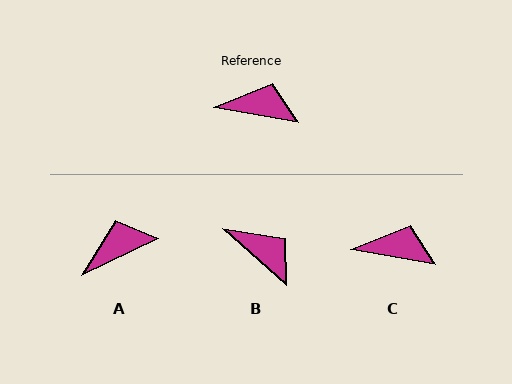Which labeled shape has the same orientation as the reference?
C.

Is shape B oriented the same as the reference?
No, it is off by about 31 degrees.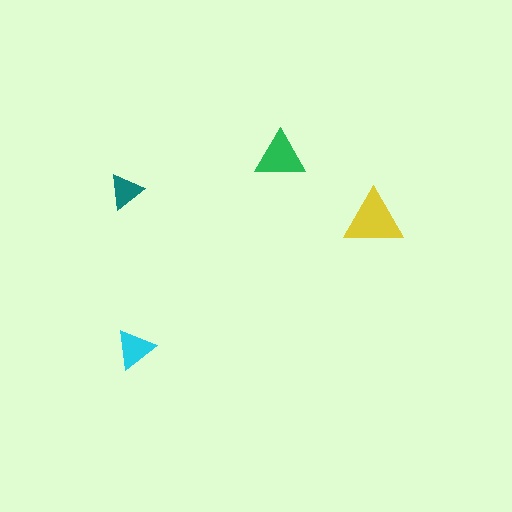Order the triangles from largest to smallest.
the yellow one, the green one, the cyan one, the teal one.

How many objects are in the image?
There are 4 objects in the image.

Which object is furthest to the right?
The yellow triangle is rightmost.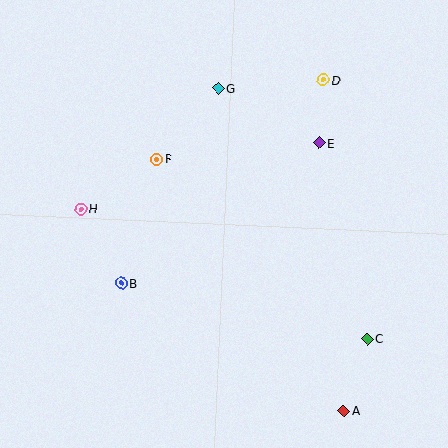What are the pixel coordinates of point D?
Point D is at (323, 80).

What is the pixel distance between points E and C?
The distance between E and C is 202 pixels.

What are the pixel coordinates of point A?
Point A is at (343, 411).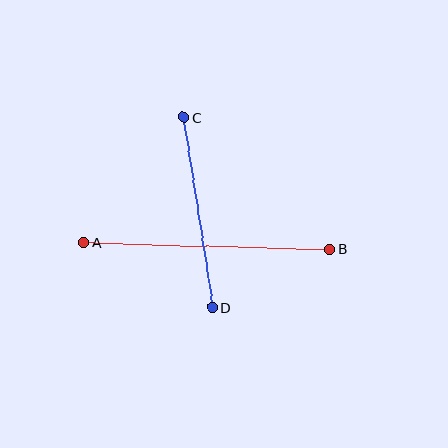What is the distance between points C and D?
The distance is approximately 192 pixels.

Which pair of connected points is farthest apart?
Points A and B are farthest apart.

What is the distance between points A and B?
The distance is approximately 246 pixels.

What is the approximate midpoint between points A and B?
The midpoint is at approximately (207, 246) pixels.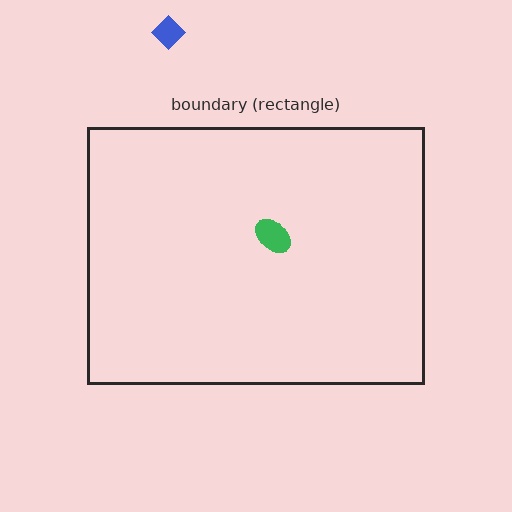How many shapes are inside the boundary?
1 inside, 1 outside.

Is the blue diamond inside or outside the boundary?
Outside.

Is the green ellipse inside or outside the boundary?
Inside.